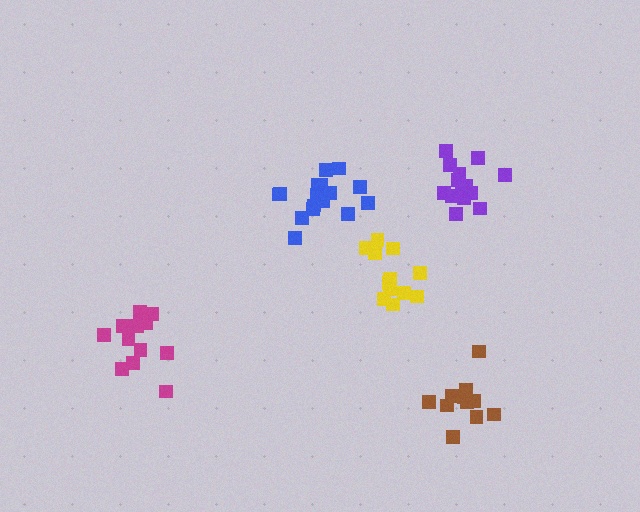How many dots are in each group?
Group 1: 17 dots, Group 2: 12 dots, Group 3: 14 dots, Group 4: 12 dots, Group 5: 11 dots (66 total).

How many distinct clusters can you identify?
There are 5 distinct clusters.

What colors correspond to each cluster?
The clusters are colored: blue, yellow, purple, magenta, brown.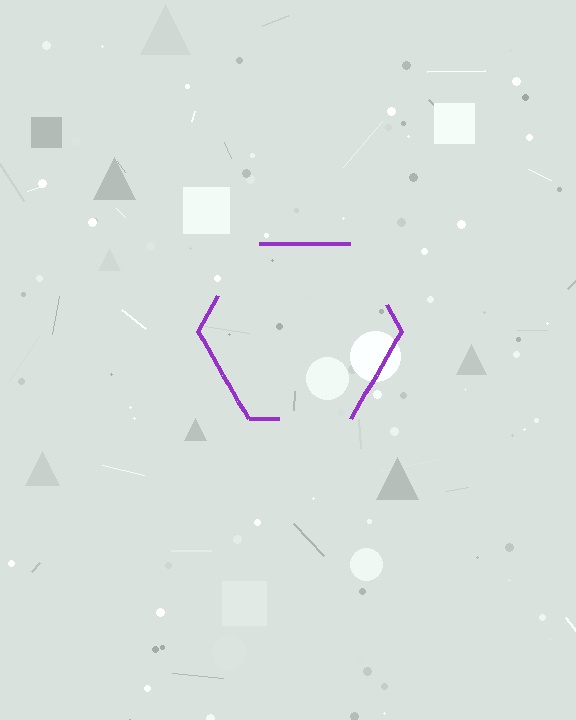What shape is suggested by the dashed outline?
The dashed outline suggests a hexagon.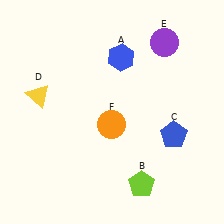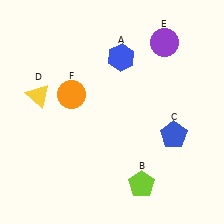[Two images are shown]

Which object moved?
The orange circle (F) moved left.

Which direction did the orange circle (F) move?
The orange circle (F) moved left.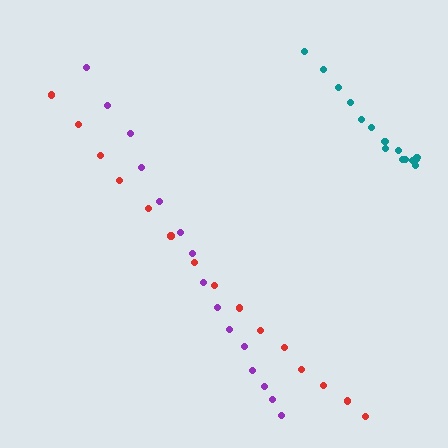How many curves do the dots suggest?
There are 3 distinct paths.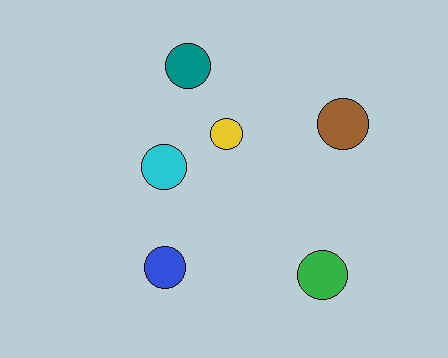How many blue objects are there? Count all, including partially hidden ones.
There is 1 blue object.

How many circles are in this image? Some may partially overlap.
There are 6 circles.